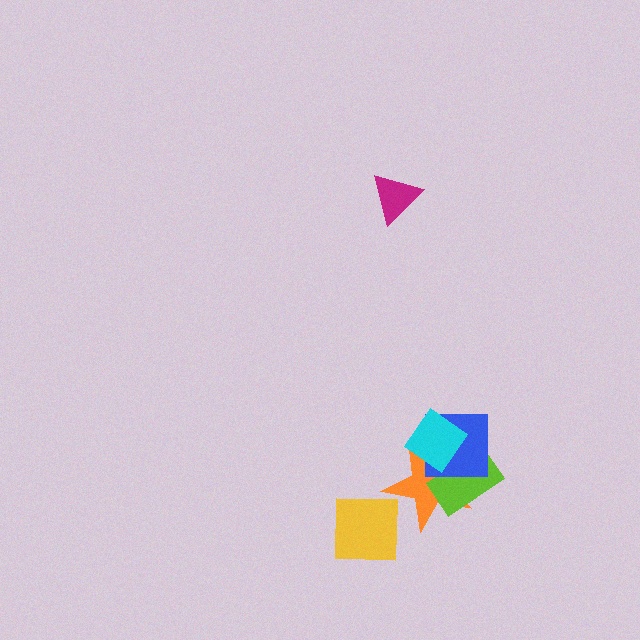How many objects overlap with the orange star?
3 objects overlap with the orange star.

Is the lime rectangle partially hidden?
Yes, it is partially covered by another shape.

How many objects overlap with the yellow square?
0 objects overlap with the yellow square.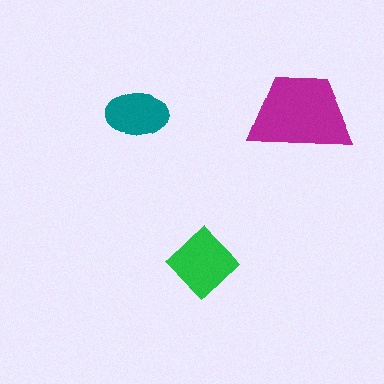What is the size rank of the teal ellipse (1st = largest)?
3rd.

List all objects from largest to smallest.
The magenta trapezoid, the green diamond, the teal ellipse.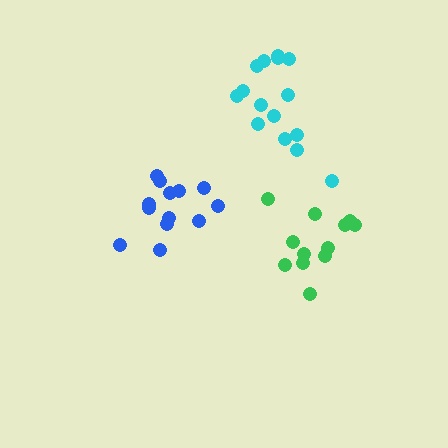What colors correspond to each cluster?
The clusters are colored: cyan, blue, green.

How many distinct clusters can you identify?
There are 3 distinct clusters.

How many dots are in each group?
Group 1: 15 dots, Group 2: 13 dots, Group 3: 12 dots (40 total).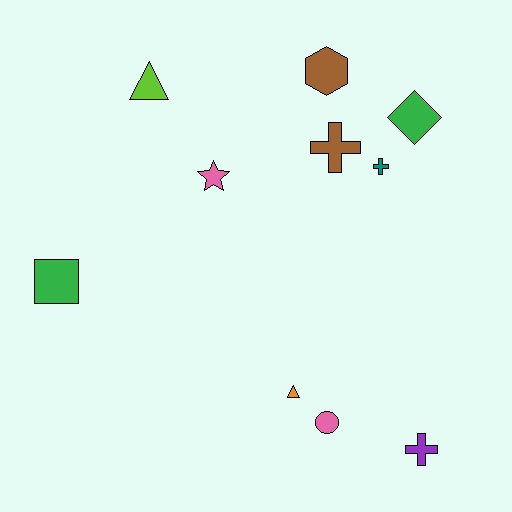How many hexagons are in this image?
There is 1 hexagon.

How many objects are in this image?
There are 10 objects.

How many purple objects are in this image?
There is 1 purple object.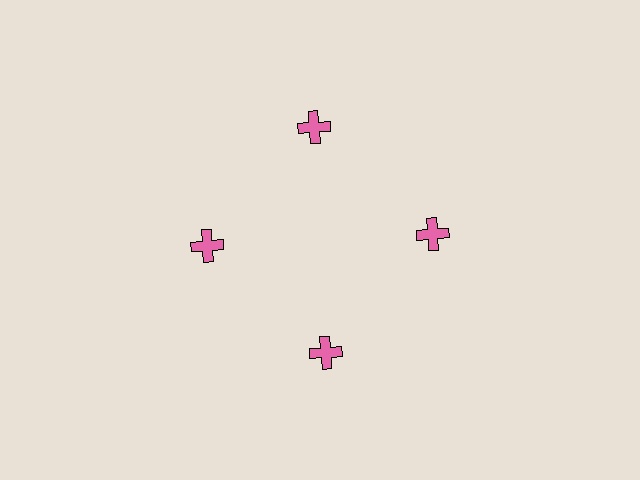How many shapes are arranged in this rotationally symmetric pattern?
There are 4 shapes, arranged in 4 groups of 1.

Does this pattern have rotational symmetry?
Yes, this pattern has 4-fold rotational symmetry. It looks the same after rotating 90 degrees around the center.